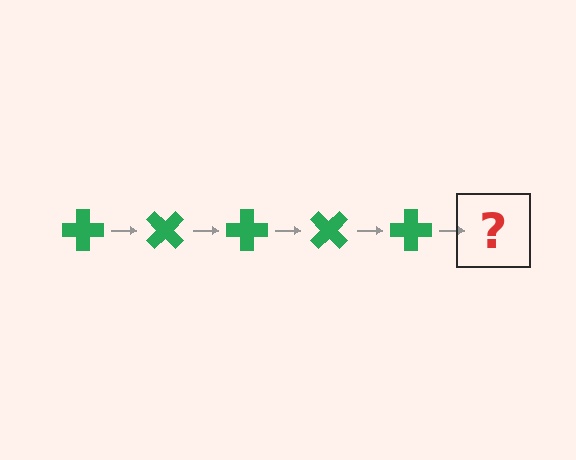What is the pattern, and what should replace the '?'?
The pattern is that the cross rotates 45 degrees each step. The '?' should be a green cross rotated 225 degrees.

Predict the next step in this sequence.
The next step is a green cross rotated 225 degrees.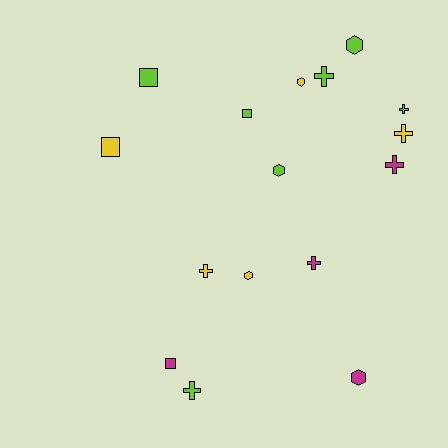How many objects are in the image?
There are 16 objects.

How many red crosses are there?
There are no red crosses.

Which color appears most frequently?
Lime, with 7 objects.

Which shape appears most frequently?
Cross, with 7 objects.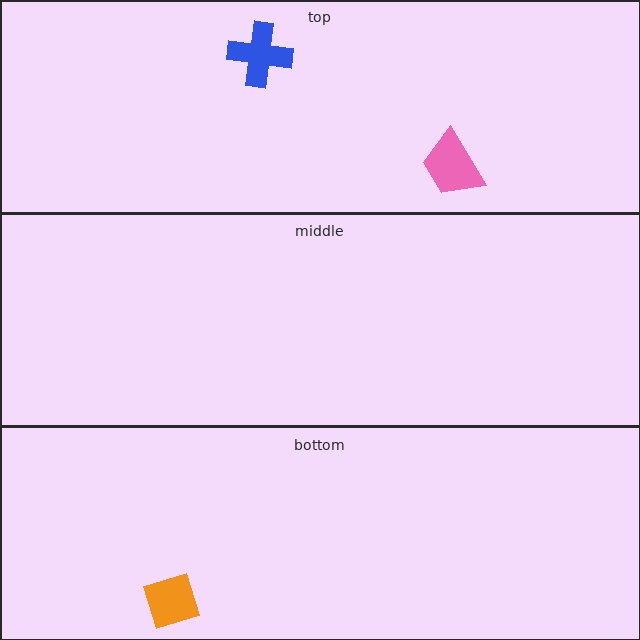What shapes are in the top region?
The pink trapezoid, the blue cross.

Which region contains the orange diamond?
The bottom region.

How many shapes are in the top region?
2.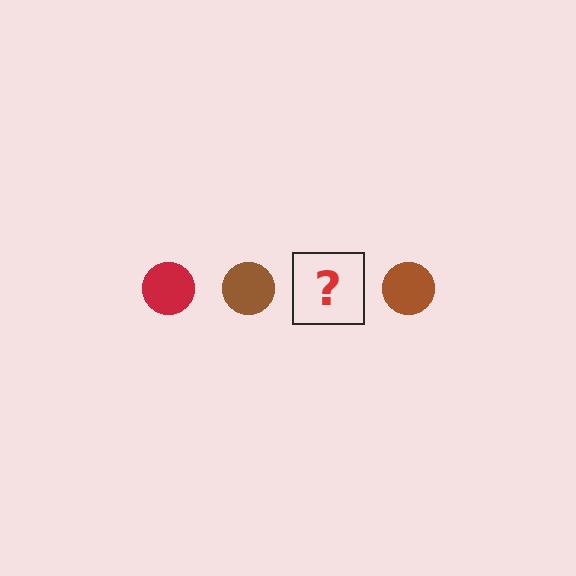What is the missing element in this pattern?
The missing element is a red circle.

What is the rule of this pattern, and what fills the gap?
The rule is that the pattern cycles through red, brown circles. The gap should be filled with a red circle.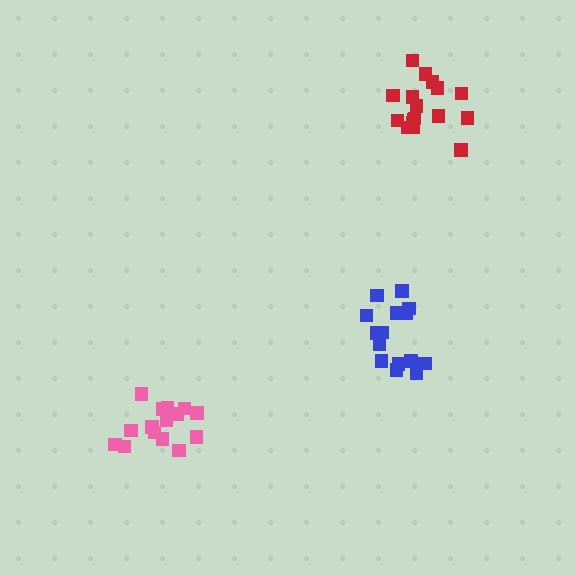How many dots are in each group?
Group 1: 15 dots, Group 2: 17 dots, Group 3: 15 dots (47 total).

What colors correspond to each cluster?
The clusters are colored: pink, red, blue.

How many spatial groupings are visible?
There are 3 spatial groupings.